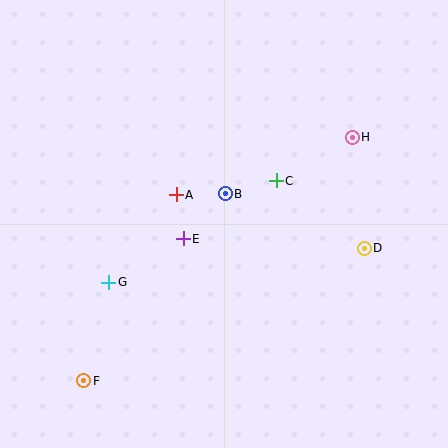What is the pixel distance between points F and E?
The distance between F and E is 173 pixels.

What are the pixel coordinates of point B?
Point B is at (225, 194).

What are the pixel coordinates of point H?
Point H is at (352, 137).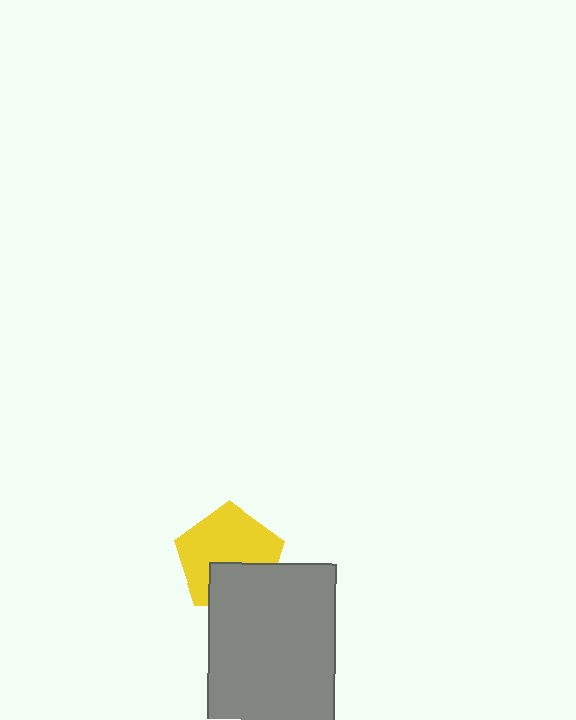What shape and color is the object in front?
The object in front is a gray rectangle.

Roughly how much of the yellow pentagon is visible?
Most of it is visible (roughly 67%).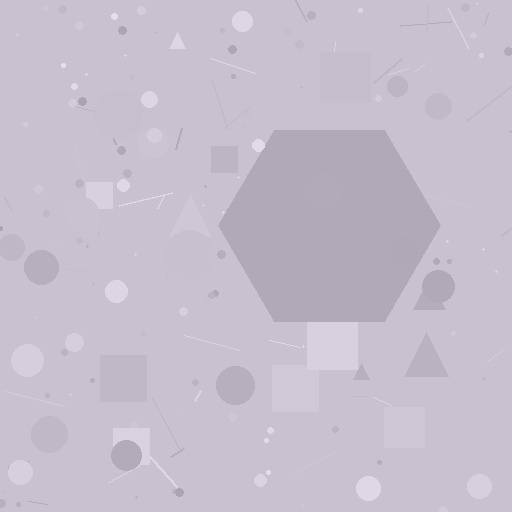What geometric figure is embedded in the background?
A hexagon is embedded in the background.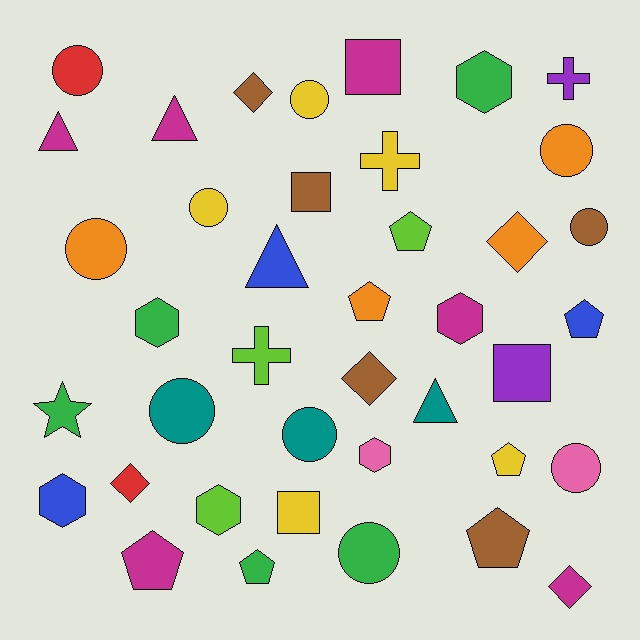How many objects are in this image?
There are 40 objects.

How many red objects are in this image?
There are 2 red objects.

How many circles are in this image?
There are 10 circles.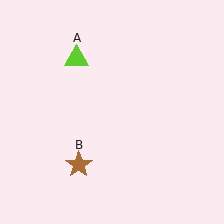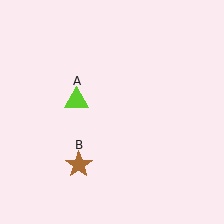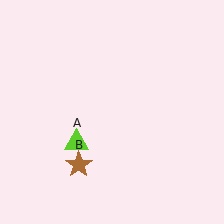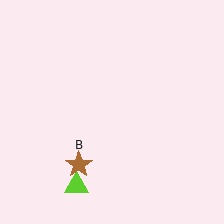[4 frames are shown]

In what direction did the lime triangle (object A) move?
The lime triangle (object A) moved down.